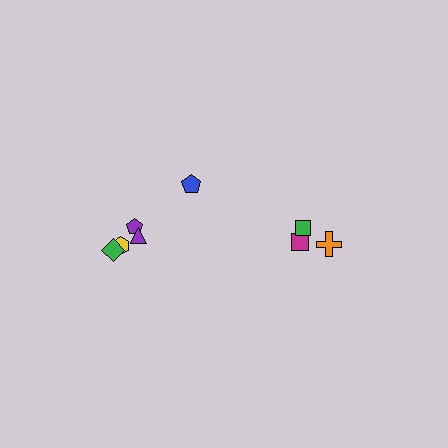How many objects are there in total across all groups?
There are 8 objects.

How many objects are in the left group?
There are 5 objects.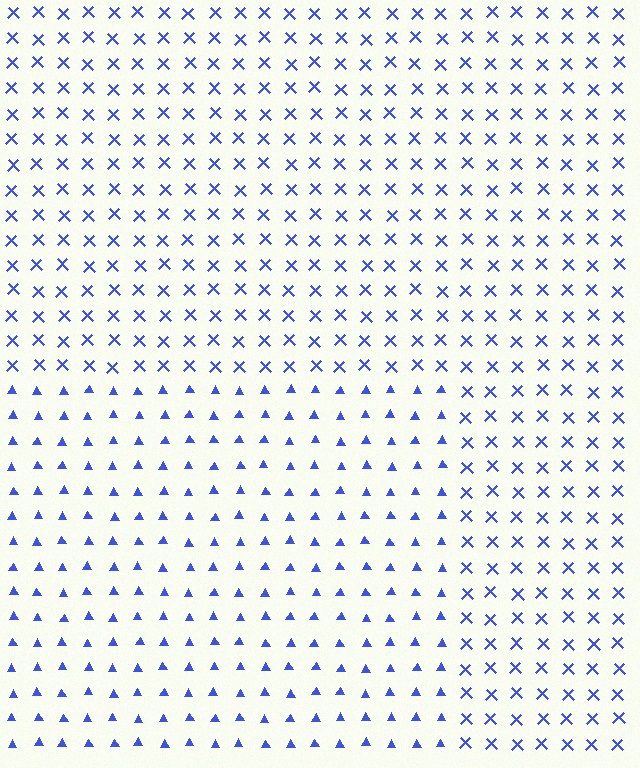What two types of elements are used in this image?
The image uses triangles inside the rectangle region and X marks outside it.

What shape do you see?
I see a rectangle.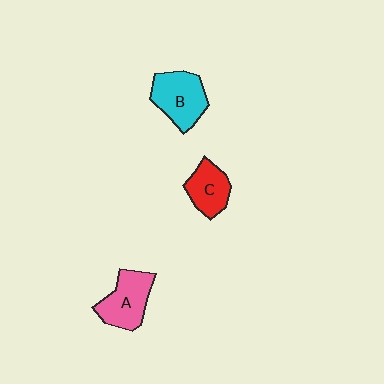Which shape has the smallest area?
Shape C (red).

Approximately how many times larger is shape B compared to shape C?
Approximately 1.4 times.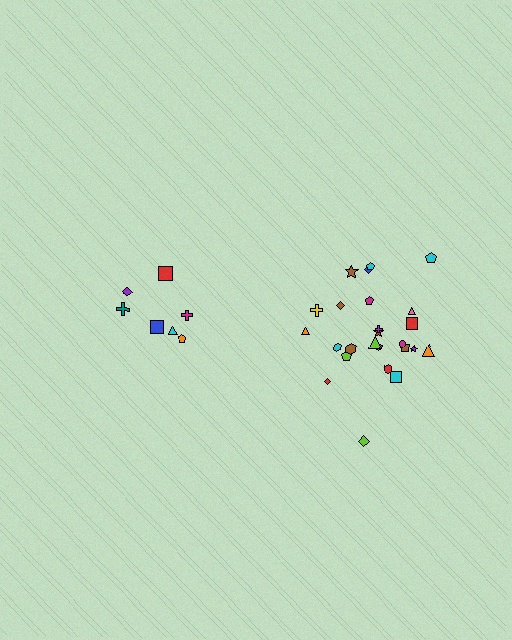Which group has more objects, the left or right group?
The right group.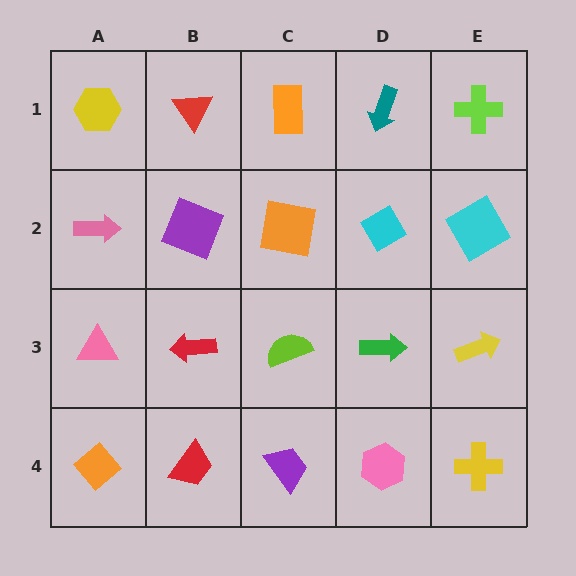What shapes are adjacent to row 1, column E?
A cyan diamond (row 2, column E), a teal arrow (row 1, column D).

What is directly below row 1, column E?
A cyan diamond.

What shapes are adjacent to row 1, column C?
An orange square (row 2, column C), a red triangle (row 1, column B), a teal arrow (row 1, column D).